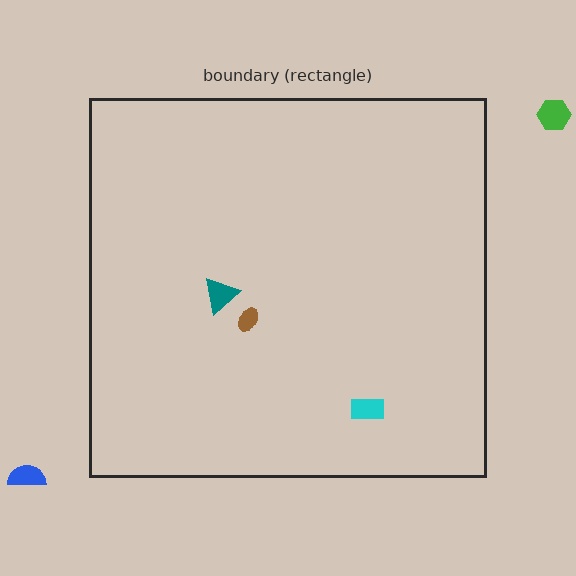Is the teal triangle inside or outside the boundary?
Inside.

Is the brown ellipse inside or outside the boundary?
Inside.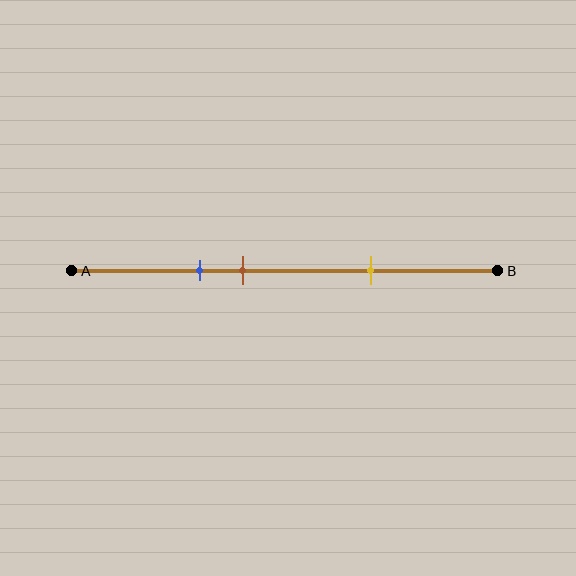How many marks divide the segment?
There are 3 marks dividing the segment.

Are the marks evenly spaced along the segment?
No, the marks are not evenly spaced.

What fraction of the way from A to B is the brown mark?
The brown mark is approximately 40% (0.4) of the way from A to B.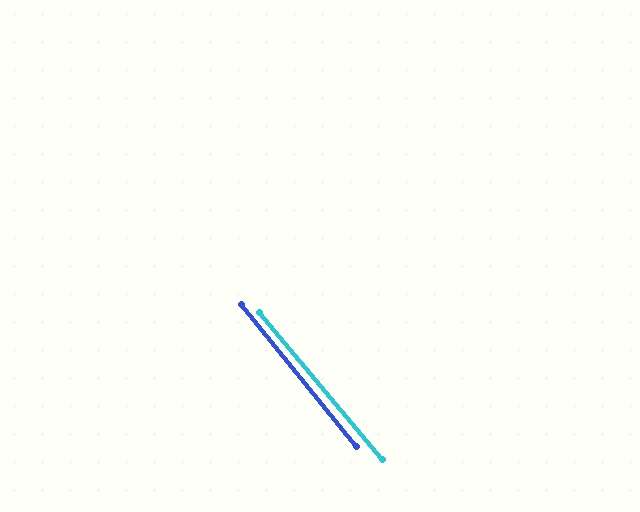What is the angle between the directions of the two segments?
Approximately 1 degree.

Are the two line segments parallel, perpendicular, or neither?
Parallel — their directions differ by only 1.4°.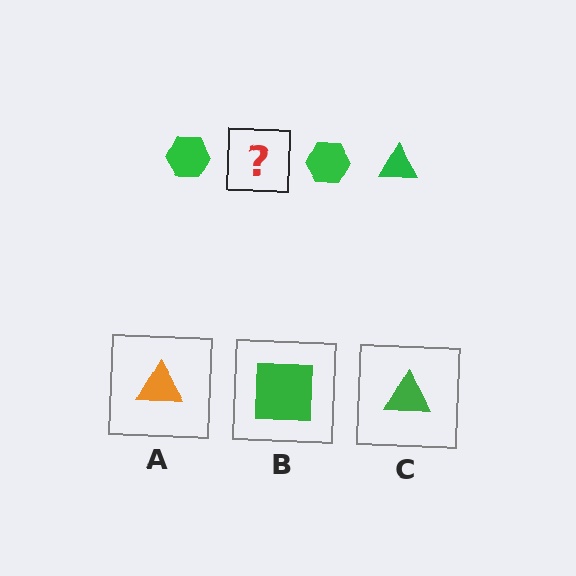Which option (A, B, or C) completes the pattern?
C.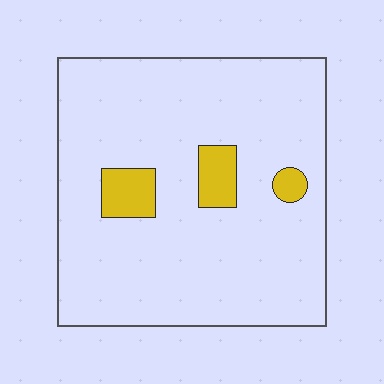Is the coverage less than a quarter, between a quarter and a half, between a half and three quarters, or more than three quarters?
Less than a quarter.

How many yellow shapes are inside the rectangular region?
3.